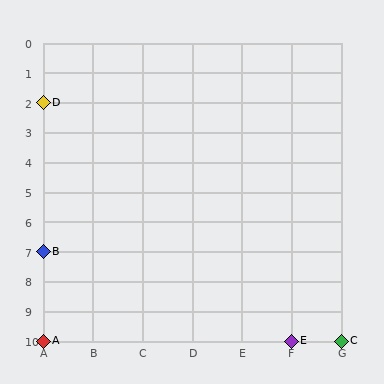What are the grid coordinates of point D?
Point D is at grid coordinates (A, 2).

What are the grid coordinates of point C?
Point C is at grid coordinates (G, 10).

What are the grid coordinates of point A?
Point A is at grid coordinates (A, 10).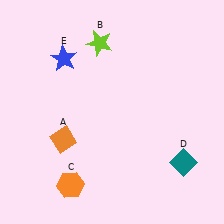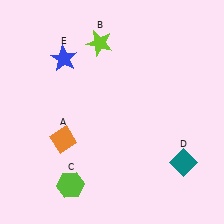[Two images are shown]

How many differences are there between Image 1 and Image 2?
There is 1 difference between the two images.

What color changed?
The hexagon (C) changed from orange in Image 1 to lime in Image 2.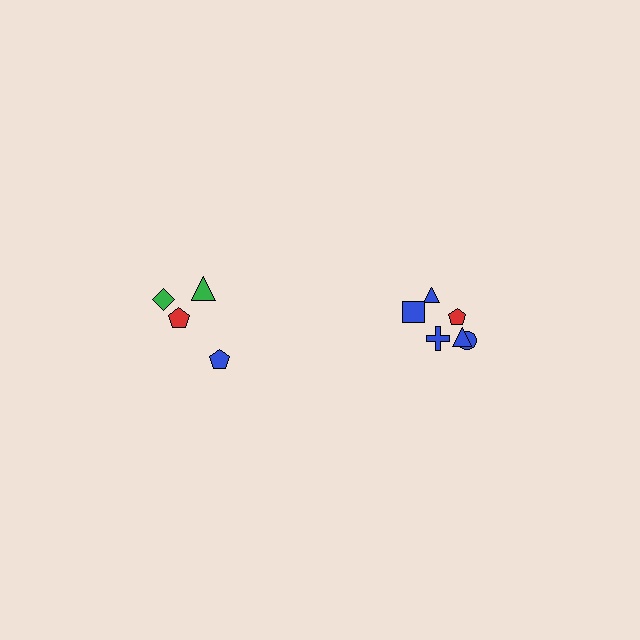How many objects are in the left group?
There are 4 objects.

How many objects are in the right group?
There are 6 objects.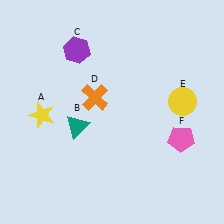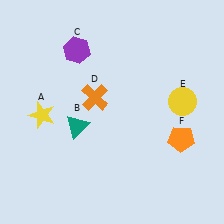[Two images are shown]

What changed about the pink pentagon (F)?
In Image 1, F is pink. In Image 2, it changed to orange.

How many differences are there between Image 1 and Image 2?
There is 1 difference between the two images.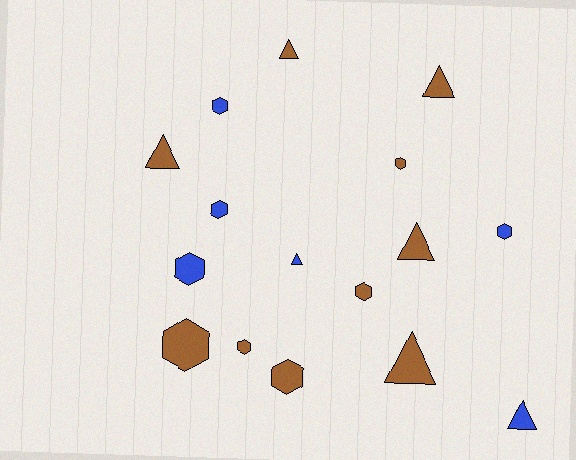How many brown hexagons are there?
There are 5 brown hexagons.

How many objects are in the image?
There are 16 objects.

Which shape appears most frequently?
Hexagon, with 9 objects.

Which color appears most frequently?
Brown, with 10 objects.